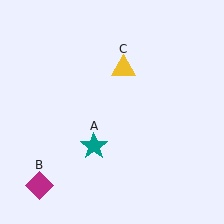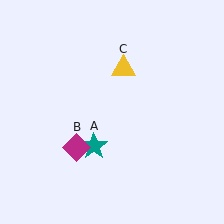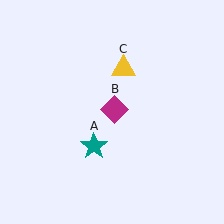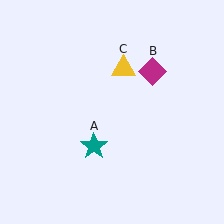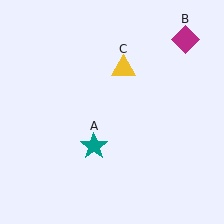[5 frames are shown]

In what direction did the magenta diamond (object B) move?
The magenta diamond (object B) moved up and to the right.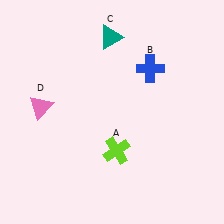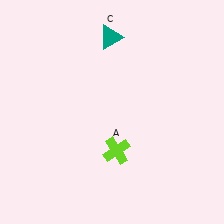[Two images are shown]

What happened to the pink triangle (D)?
The pink triangle (D) was removed in Image 2. It was in the top-left area of Image 1.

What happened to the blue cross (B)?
The blue cross (B) was removed in Image 2. It was in the top-right area of Image 1.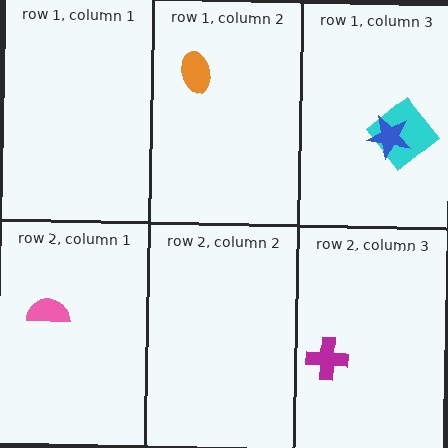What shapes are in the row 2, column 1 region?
The pink semicircle.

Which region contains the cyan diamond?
The row 1, column 3 region.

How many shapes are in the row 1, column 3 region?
2.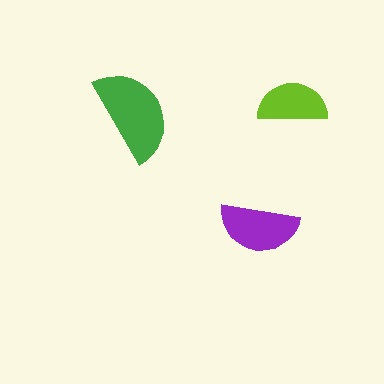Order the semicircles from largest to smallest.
the green one, the purple one, the lime one.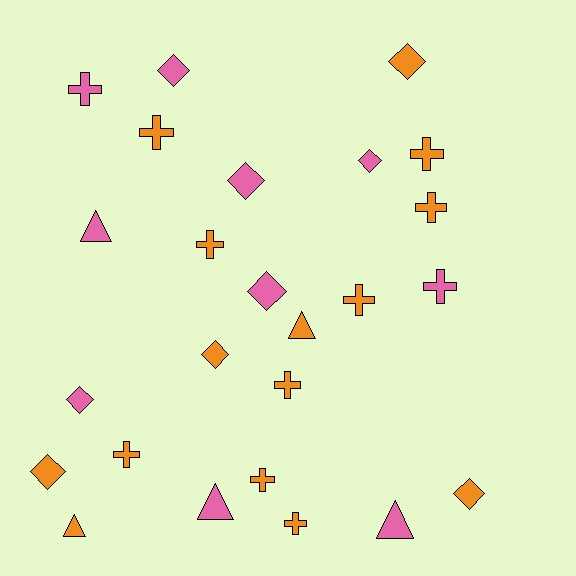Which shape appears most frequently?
Cross, with 11 objects.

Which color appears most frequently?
Orange, with 15 objects.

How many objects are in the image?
There are 25 objects.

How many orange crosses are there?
There are 9 orange crosses.